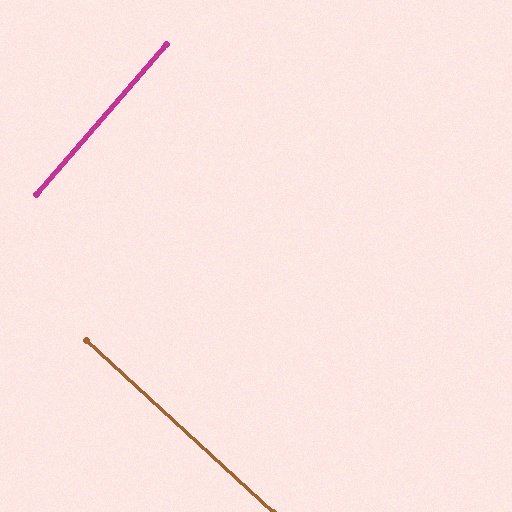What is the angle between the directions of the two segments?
Approximately 88 degrees.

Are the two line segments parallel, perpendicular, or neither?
Perpendicular — they meet at approximately 88°.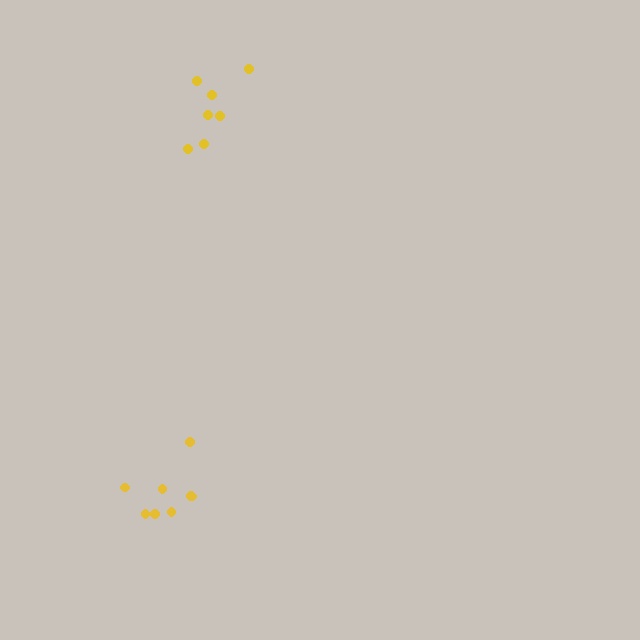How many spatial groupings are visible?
There are 2 spatial groupings.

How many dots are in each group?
Group 1: 7 dots, Group 2: 9 dots (16 total).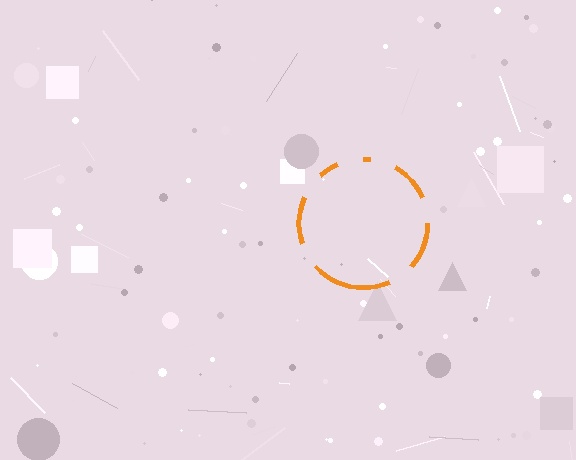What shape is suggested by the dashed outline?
The dashed outline suggests a circle.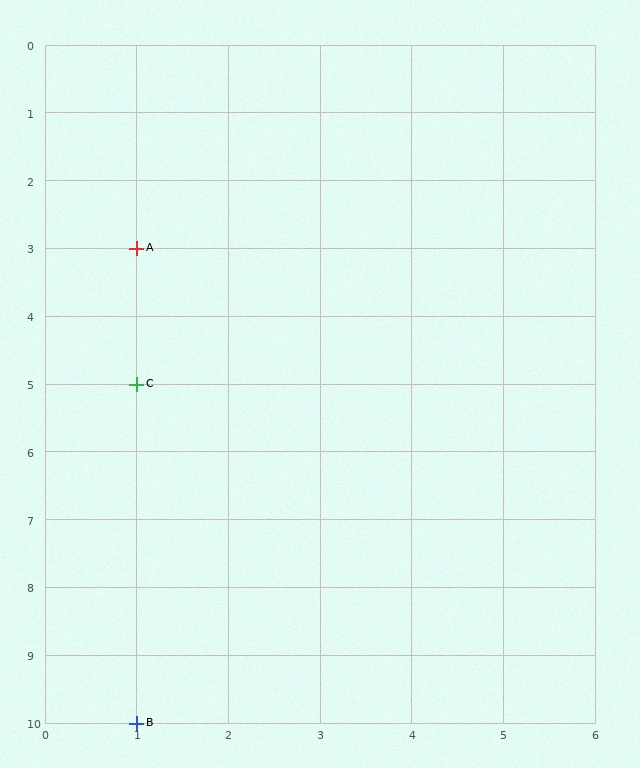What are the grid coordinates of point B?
Point B is at grid coordinates (1, 10).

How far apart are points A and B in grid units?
Points A and B are 7 rows apart.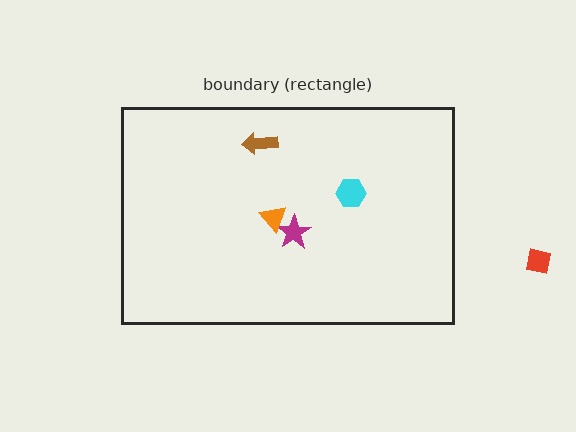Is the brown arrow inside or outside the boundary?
Inside.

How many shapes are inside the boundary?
4 inside, 1 outside.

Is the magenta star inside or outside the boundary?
Inside.